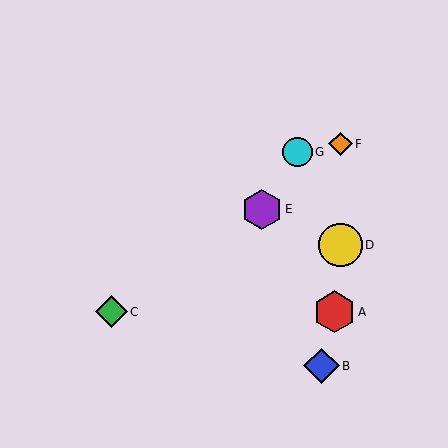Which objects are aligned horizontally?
Objects A, C are aligned horizontally.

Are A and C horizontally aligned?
Yes, both are at y≈312.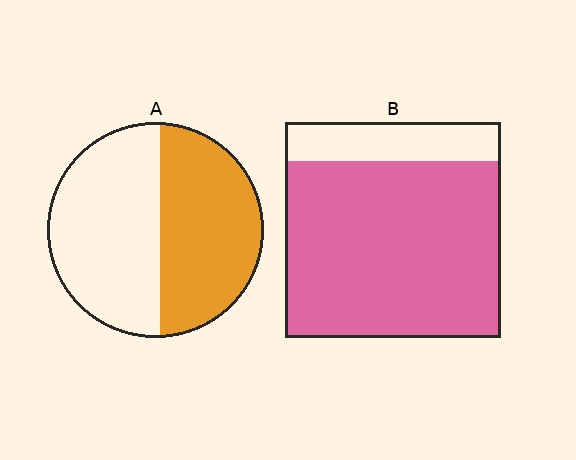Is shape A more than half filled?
Roughly half.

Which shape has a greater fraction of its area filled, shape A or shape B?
Shape B.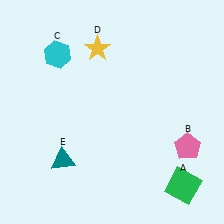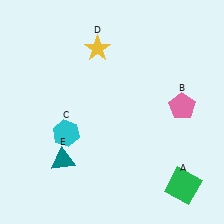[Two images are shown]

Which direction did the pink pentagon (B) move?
The pink pentagon (B) moved up.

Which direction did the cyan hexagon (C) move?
The cyan hexagon (C) moved down.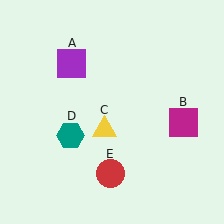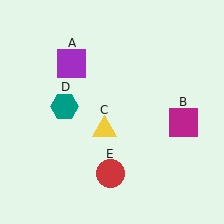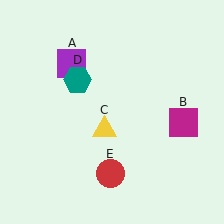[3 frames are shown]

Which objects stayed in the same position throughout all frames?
Purple square (object A) and magenta square (object B) and yellow triangle (object C) and red circle (object E) remained stationary.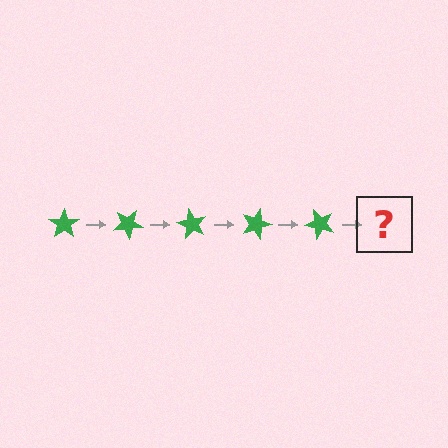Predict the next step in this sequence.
The next step is a green star rotated 150 degrees.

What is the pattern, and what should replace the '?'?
The pattern is that the star rotates 30 degrees each step. The '?' should be a green star rotated 150 degrees.